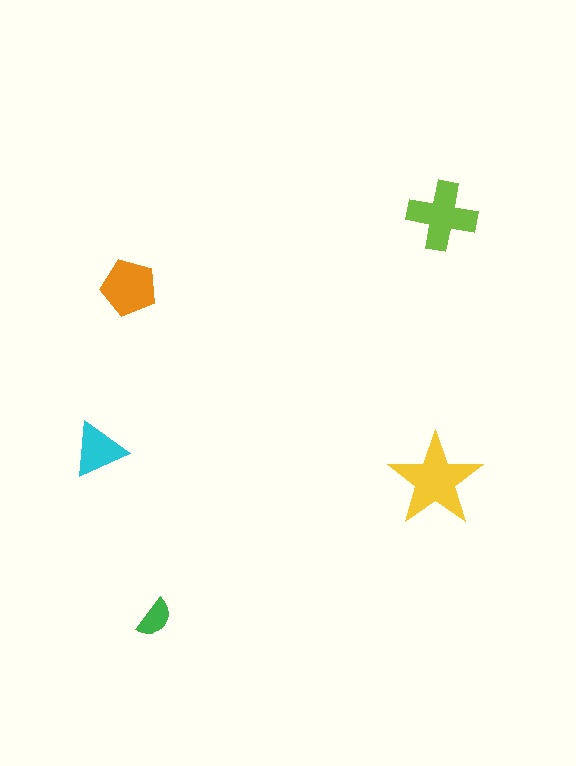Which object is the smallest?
The green semicircle.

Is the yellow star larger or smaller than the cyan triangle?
Larger.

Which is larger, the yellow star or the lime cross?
The yellow star.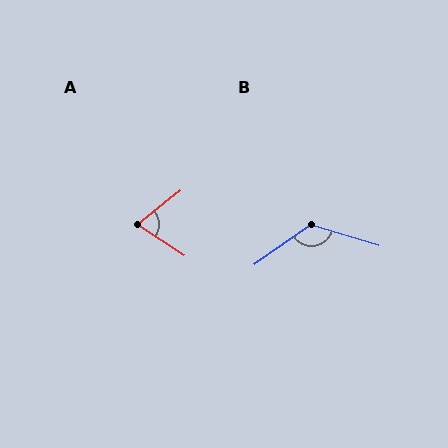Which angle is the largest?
B, at approximately 128 degrees.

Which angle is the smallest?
A, at approximately 72 degrees.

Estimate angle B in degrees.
Approximately 128 degrees.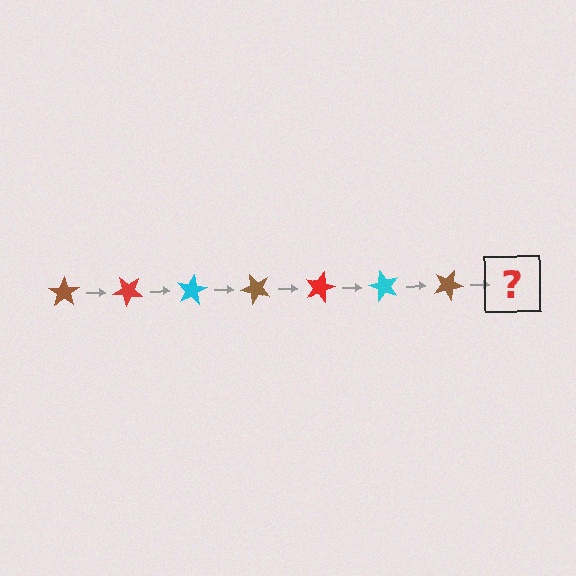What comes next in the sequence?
The next element should be a red star, rotated 280 degrees from the start.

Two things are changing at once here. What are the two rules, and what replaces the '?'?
The two rules are that it rotates 40 degrees each step and the color cycles through brown, red, and cyan. The '?' should be a red star, rotated 280 degrees from the start.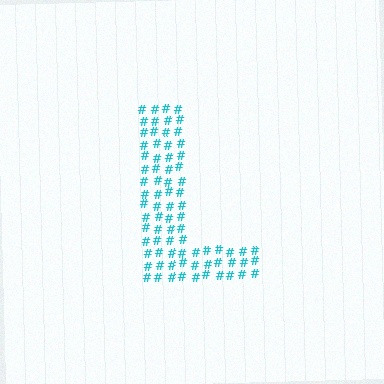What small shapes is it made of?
It is made of small hash symbols.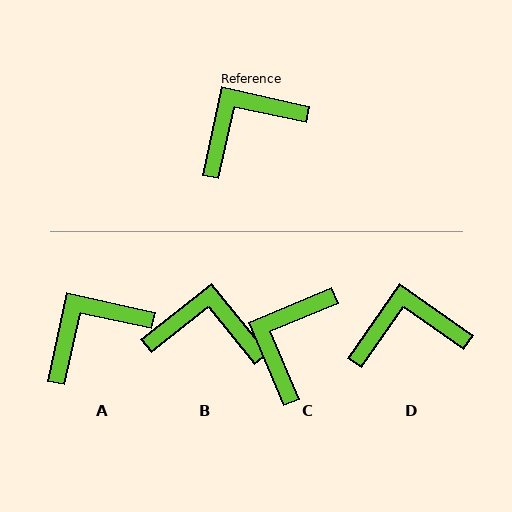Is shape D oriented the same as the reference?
No, it is off by about 22 degrees.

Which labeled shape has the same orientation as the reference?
A.